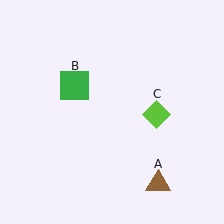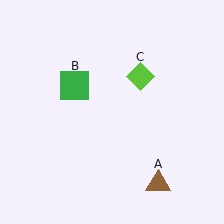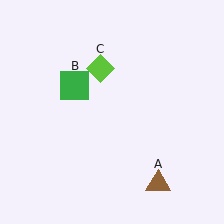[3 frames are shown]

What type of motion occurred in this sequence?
The lime diamond (object C) rotated counterclockwise around the center of the scene.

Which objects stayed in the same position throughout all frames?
Brown triangle (object A) and green square (object B) remained stationary.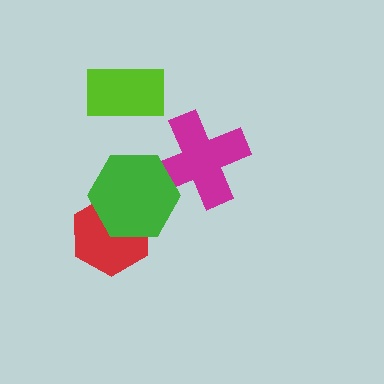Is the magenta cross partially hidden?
Yes, it is partially covered by another shape.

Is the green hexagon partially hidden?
No, no other shape covers it.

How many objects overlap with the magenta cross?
1 object overlaps with the magenta cross.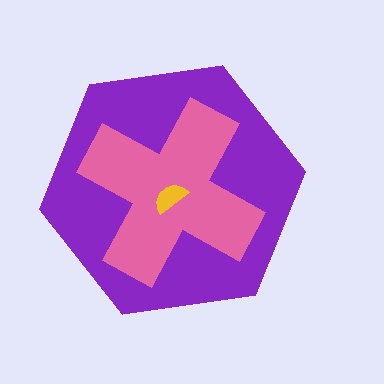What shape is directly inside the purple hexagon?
The pink cross.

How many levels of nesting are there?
3.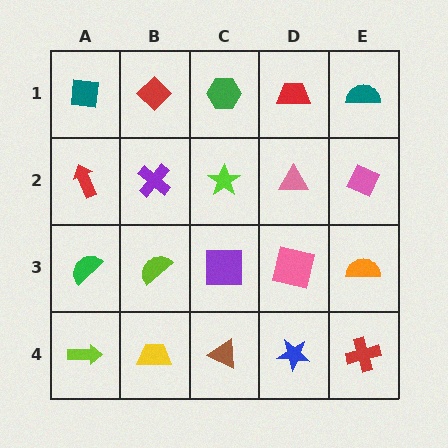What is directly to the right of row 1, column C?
A red trapezoid.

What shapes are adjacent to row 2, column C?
A green hexagon (row 1, column C), a purple square (row 3, column C), a purple cross (row 2, column B), a pink triangle (row 2, column D).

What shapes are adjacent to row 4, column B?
A lime semicircle (row 3, column B), a lime arrow (row 4, column A), a brown triangle (row 4, column C).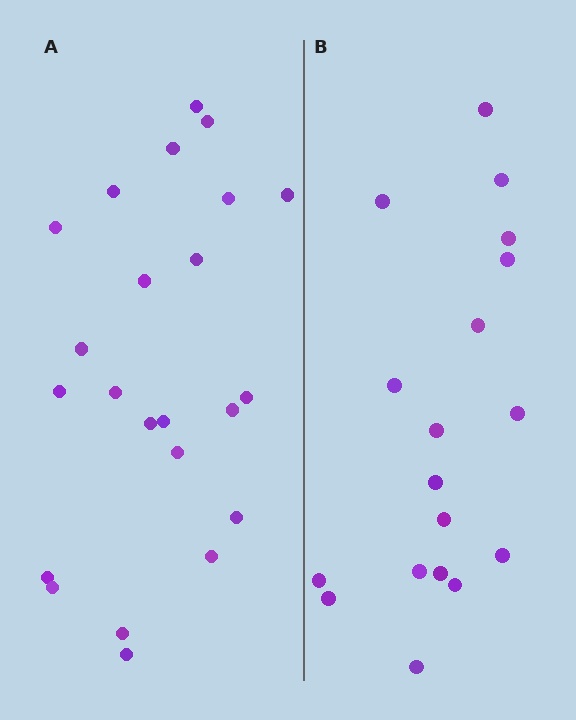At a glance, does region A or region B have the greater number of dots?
Region A (the left region) has more dots.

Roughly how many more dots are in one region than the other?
Region A has about 5 more dots than region B.